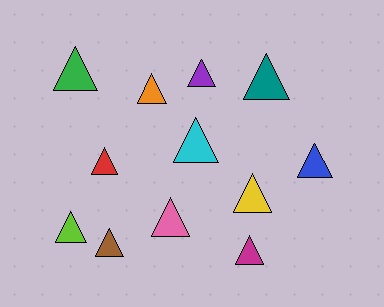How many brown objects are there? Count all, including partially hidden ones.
There is 1 brown object.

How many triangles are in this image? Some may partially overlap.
There are 12 triangles.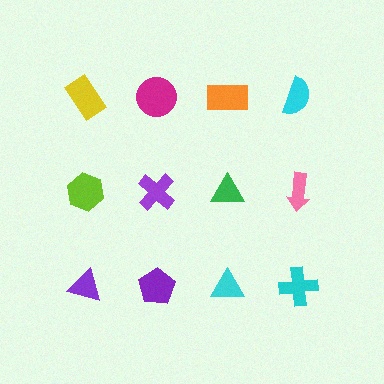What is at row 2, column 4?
A pink arrow.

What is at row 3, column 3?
A cyan triangle.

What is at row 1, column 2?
A magenta circle.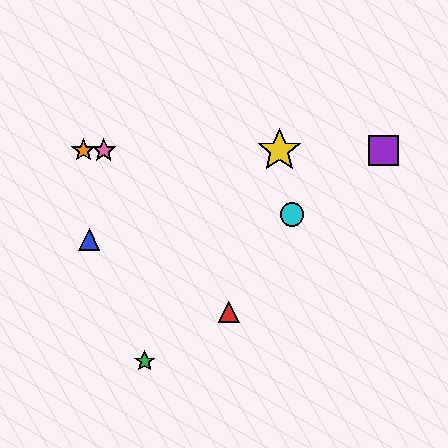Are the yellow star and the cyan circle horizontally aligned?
No, the yellow star is at y≈150 and the cyan circle is at y≈215.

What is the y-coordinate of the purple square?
The purple square is at y≈150.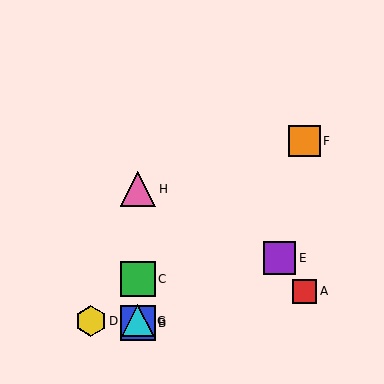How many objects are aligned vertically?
4 objects (B, C, G, H) are aligned vertically.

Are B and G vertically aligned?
Yes, both are at x≈138.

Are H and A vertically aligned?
No, H is at x≈138 and A is at x≈305.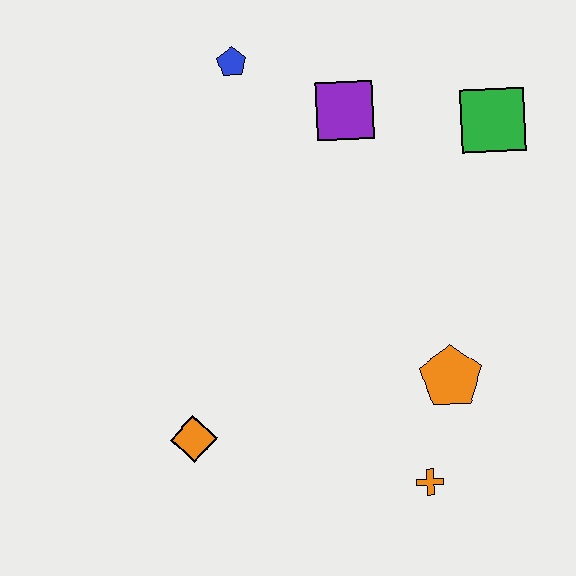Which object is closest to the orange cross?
The orange pentagon is closest to the orange cross.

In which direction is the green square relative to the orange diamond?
The green square is to the right of the orange diamond.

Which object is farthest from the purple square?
The orange cross is farthest from the purple square.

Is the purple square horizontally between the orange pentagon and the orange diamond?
Yes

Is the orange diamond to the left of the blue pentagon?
Yes